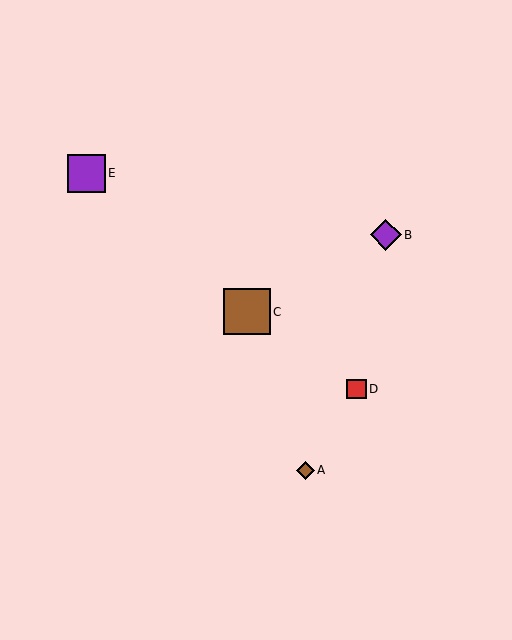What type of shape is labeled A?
Shape A is a brown diamond.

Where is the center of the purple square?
The center of the purple square is at (87, 173).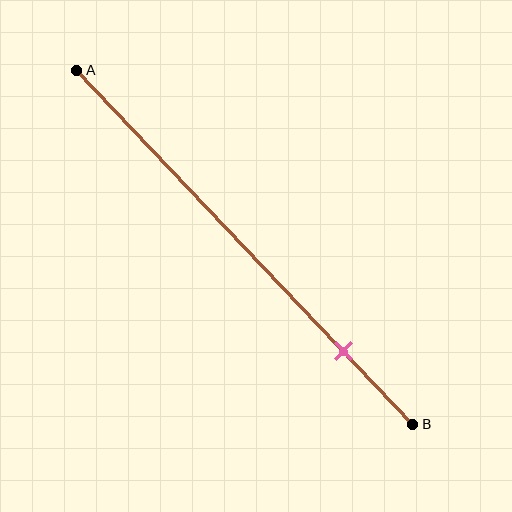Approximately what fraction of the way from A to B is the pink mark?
The pink mark is approximately 80% of the way from A to B.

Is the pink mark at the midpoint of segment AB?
No, the mark is at about 80% from A, not at the 50% midpoint.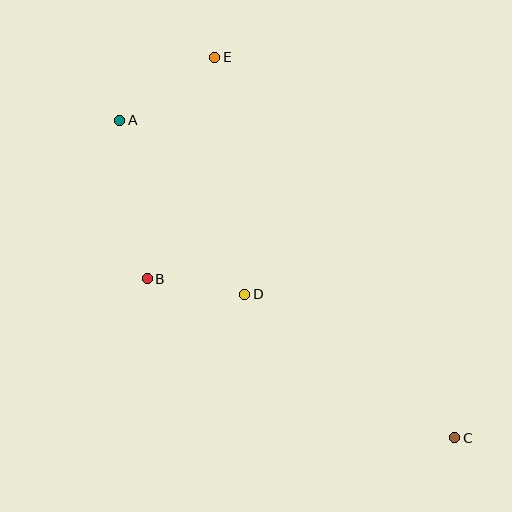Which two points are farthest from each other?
Points A and C are farthest from each other.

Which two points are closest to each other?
Points B and D are closest to each other.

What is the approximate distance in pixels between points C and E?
The distance between C and E is approximately 450 pixels.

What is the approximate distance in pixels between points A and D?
The distance between A and D is approximately 214 pixels.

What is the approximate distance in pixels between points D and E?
The distance between D and E is approximately 239 pixels.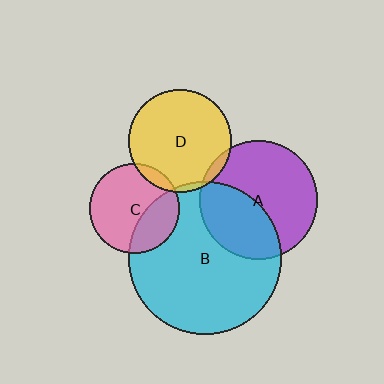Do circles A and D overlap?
Yes.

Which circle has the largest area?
Circle B (cyan).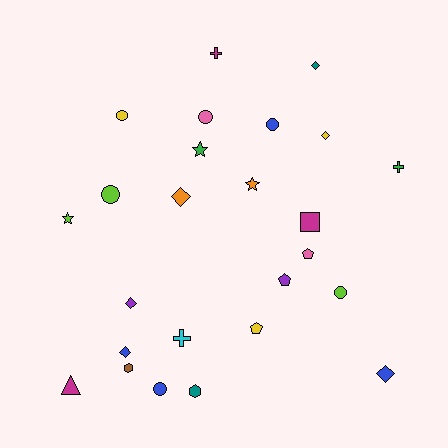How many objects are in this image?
There are 25 objects.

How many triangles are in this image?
There is 1 triangle.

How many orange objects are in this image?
There are 2 orange objects.